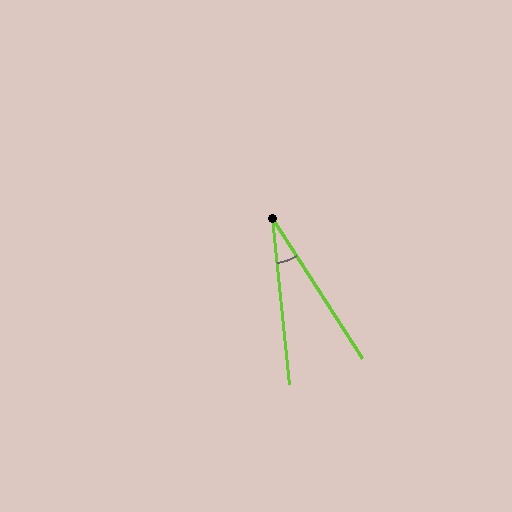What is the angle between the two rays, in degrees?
Approximately 27 degrees.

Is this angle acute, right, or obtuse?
It is acute.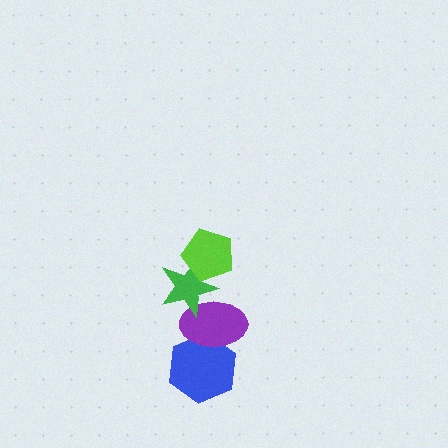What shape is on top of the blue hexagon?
The purple ellipse is on top of the blue hexagon.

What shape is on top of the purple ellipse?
The green star is on top of the purple ellipse.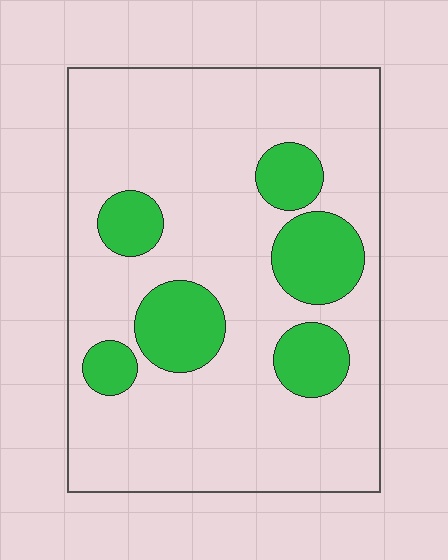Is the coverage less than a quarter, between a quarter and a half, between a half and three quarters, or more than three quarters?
Less than a quarter.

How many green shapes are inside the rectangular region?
6.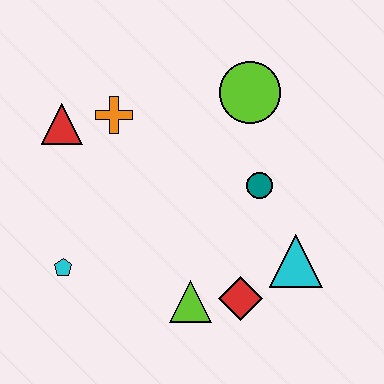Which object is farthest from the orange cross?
The cyan triangle is farthest from the orange cross.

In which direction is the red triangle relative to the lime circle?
The red triangle is to the left of the lime circle.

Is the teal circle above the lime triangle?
Yes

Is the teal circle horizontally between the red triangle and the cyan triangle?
Yes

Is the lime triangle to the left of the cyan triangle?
Yes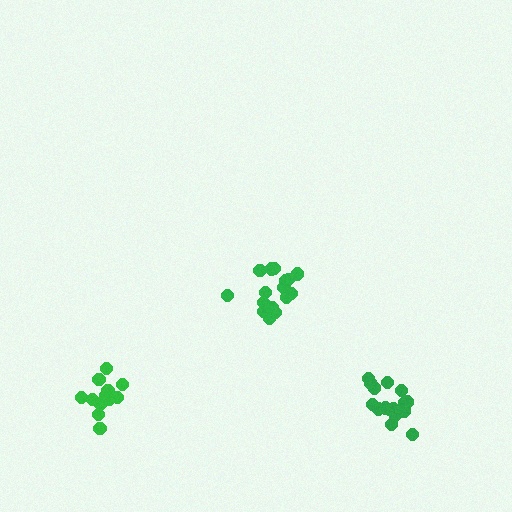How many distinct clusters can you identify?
There are 3 distinct clusters.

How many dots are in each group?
Group 1: 13 dots, Group 2: 17 dots, Group 3: 17 dots (47 total).